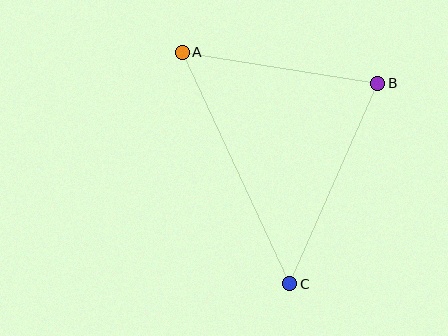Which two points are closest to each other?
Points A and B are closest to each other.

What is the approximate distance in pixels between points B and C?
The distance between B and C is approximately 219 pixels.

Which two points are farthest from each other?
Points A and C are farthest from each other.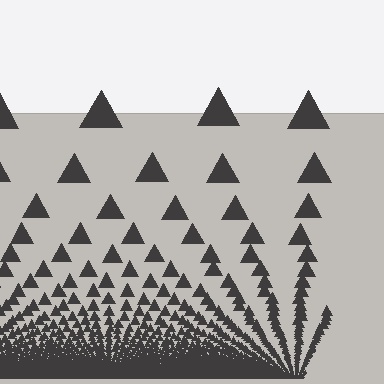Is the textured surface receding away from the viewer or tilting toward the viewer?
The surface appears to tilt toward the viewer. Texture elements get larger and sparser toward the top.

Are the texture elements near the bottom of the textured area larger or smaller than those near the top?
Smaller. The gradient is inverted — elements near the bottom are smaller and denser.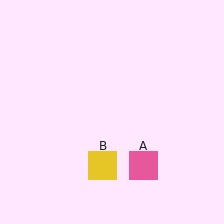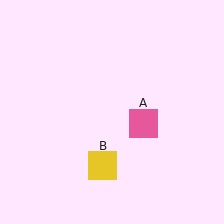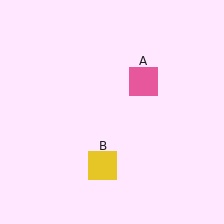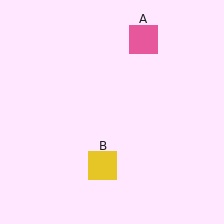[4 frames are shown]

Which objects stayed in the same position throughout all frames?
Yellow square (object B) remained stationary.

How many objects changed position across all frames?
1 object changed position: pink square (object A).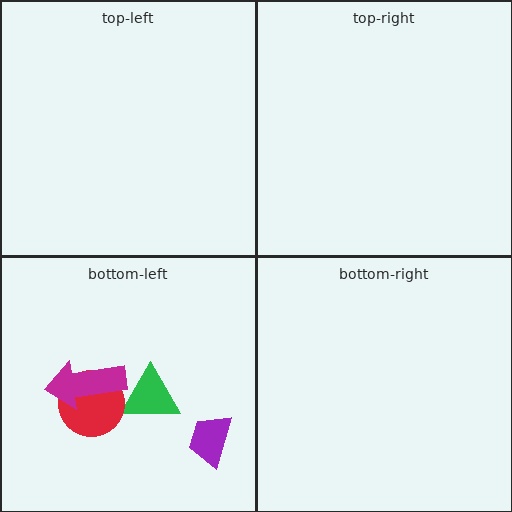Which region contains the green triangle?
The bottom-left region.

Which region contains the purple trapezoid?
The bottom-left region.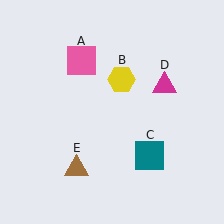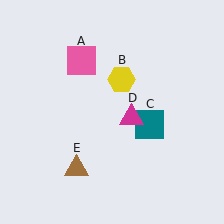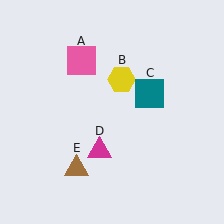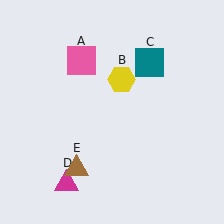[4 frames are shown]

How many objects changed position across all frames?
2 objects changed position: teal square (object C), magenta triangle (object D).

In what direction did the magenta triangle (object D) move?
The magenta triangle (object D) moved down and to the left.